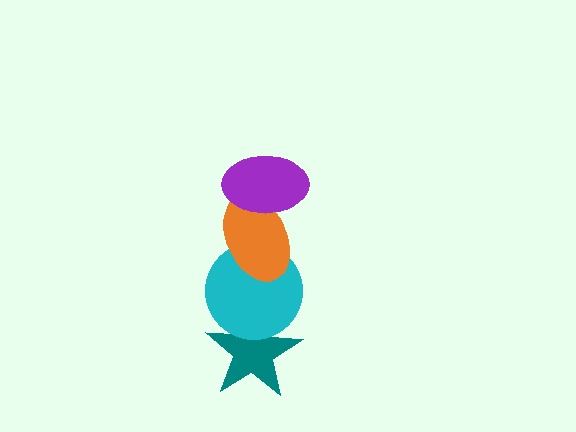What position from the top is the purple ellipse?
The purple ellipse is 1st from the top.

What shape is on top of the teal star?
The cyan circle is on top of the teal star.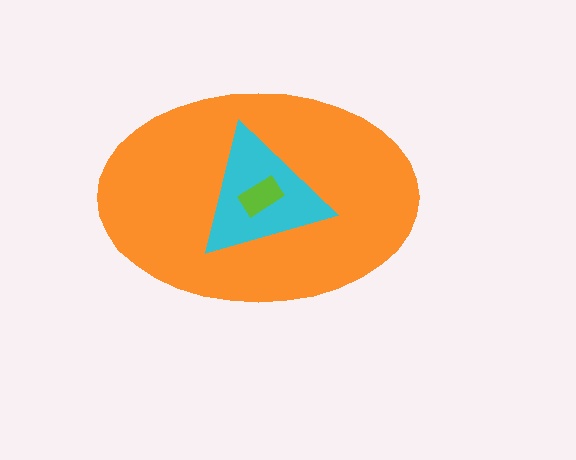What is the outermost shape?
The orange ellipse.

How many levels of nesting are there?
3.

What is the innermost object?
The lime rectangle.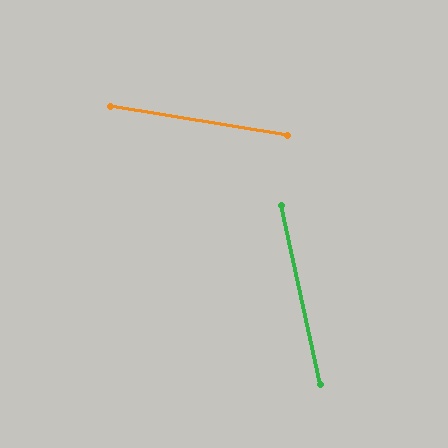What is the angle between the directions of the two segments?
Approximately 68 degrees.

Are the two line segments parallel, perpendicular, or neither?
Neither parallel nor perpendicular — they differ by about 68°.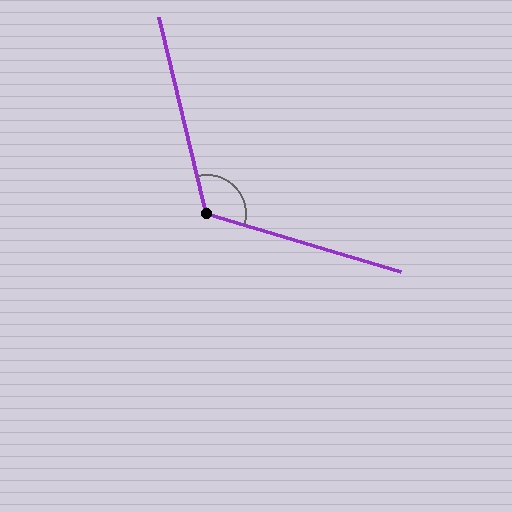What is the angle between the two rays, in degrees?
Approximately 120 degrees.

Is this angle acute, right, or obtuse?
It is obtuse.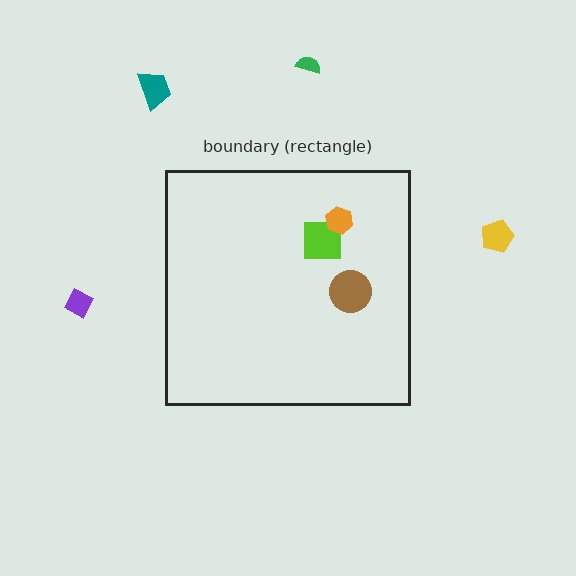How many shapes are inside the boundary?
3 inside, 4 outside.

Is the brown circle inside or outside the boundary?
Inside.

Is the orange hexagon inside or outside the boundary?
Inside.